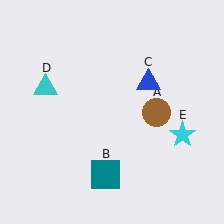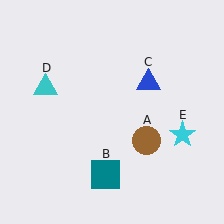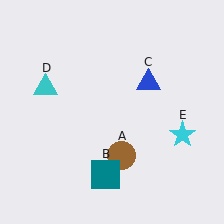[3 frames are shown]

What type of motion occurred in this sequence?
The brown circle (object A) rotated clockwise around the center of the scene.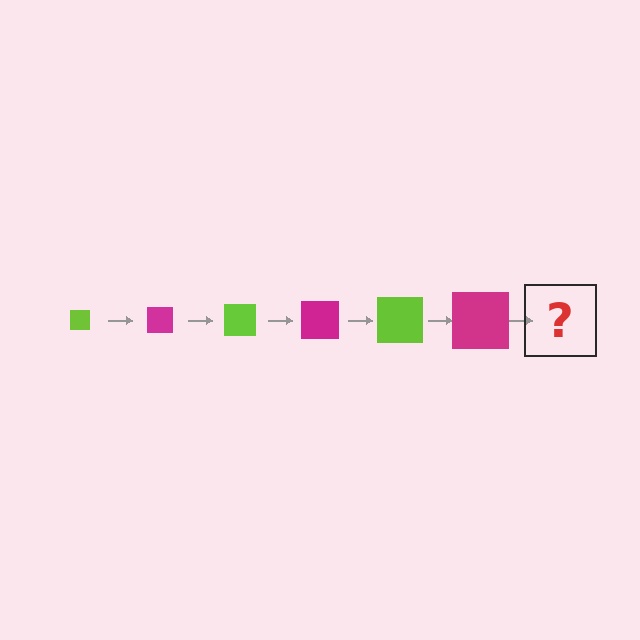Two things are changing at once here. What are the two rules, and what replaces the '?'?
The two rules are that the square grows larger each step and the color cycles through lime and magenta. The '?' should be a lime square, larger than the previous one.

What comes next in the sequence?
The next element should be a lime square, larger than the previous one.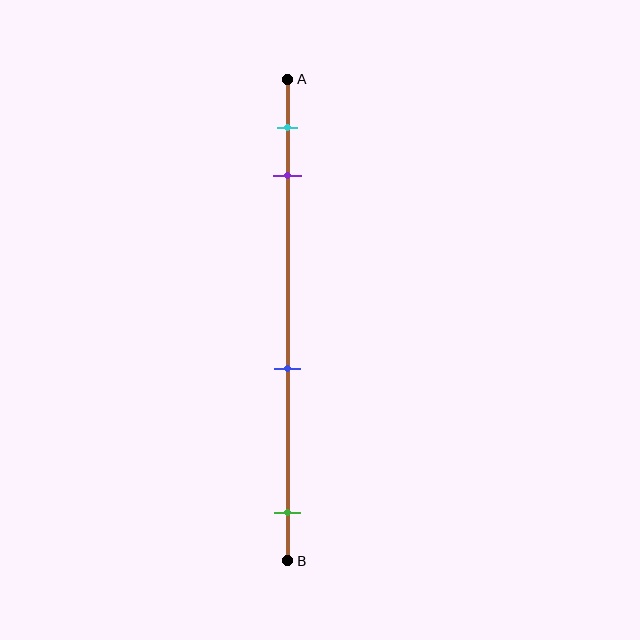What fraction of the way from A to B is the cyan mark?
The cyan mark is approximately 10% (0.1) of the way from A to B.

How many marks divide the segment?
There are 4 marks dividing the segment.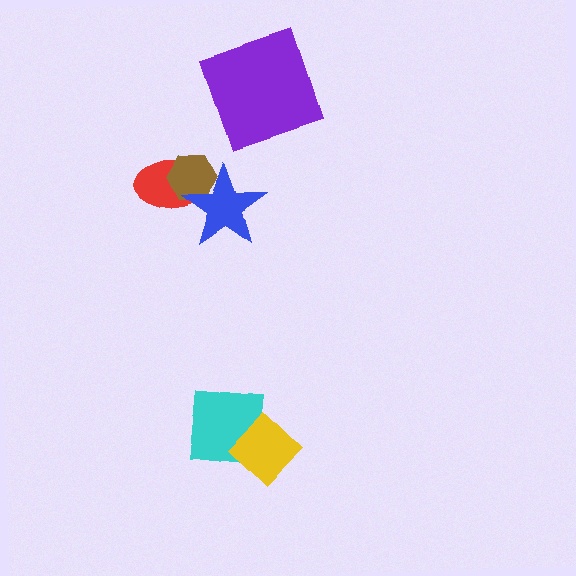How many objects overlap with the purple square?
0 objects overlap with the purple square.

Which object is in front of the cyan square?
The yellow diamond is in front of the cyan square.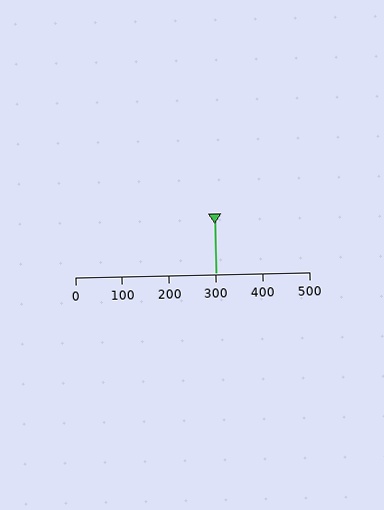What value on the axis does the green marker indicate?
The marker indicates approximately 300.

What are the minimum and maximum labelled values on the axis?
The axis runs from 0 to 500.